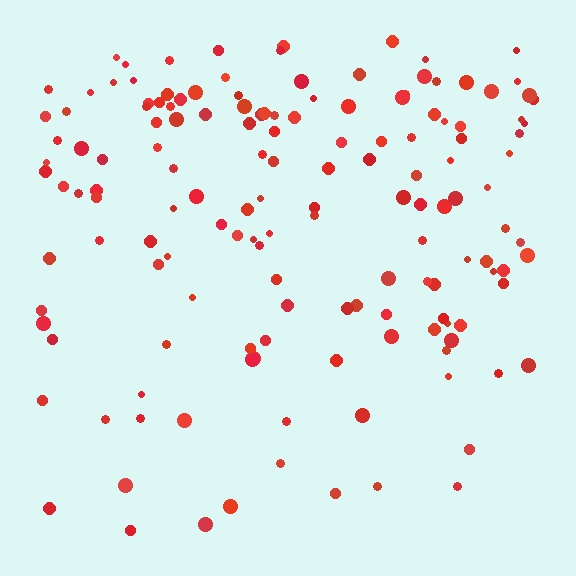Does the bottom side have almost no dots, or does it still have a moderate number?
Still a moderate number, just noticeably fewer than the top.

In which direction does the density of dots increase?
From bottom to top, with the top side densest.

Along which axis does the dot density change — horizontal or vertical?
Vertical.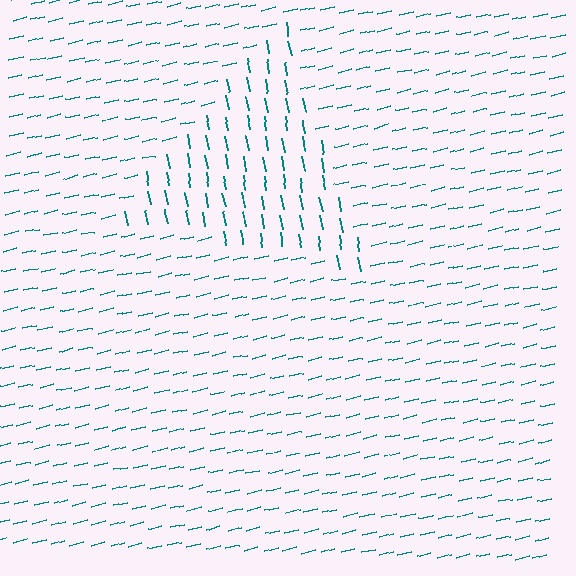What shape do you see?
I see a triangle.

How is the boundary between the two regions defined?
The boundary is defined purely by a change in line orientation (approximately 86 degrees difference). All lines are the same color and thickness.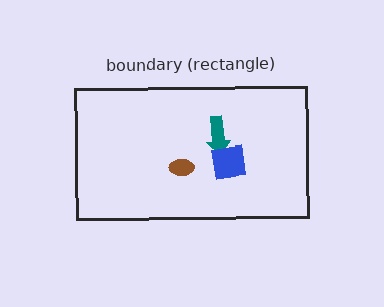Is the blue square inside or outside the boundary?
Inside.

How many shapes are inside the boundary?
3 inside, 0 outside.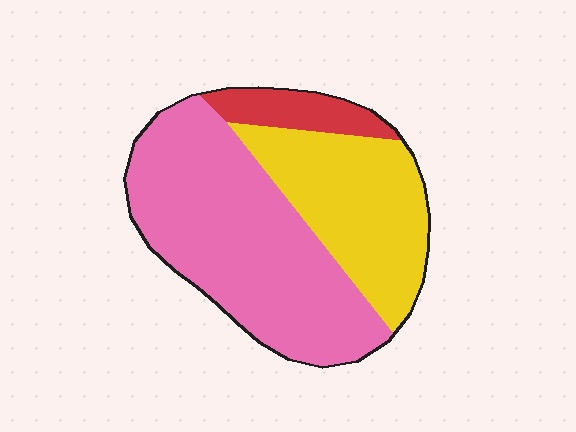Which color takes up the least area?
Red, at roughly 10%.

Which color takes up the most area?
Pink, at roughly 55%.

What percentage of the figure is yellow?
Yellow covers roughly 35% of the figure.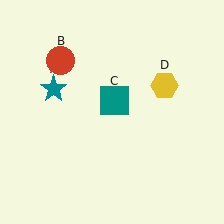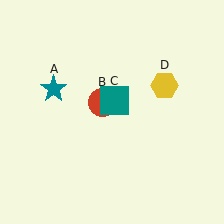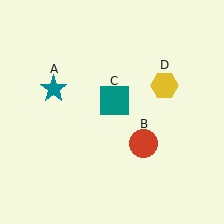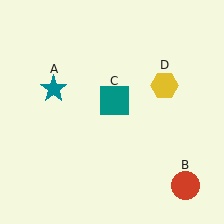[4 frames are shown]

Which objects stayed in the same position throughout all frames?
Teal star (object A) and teal square (object C) and yellow hexagon (object D) remained stationary.